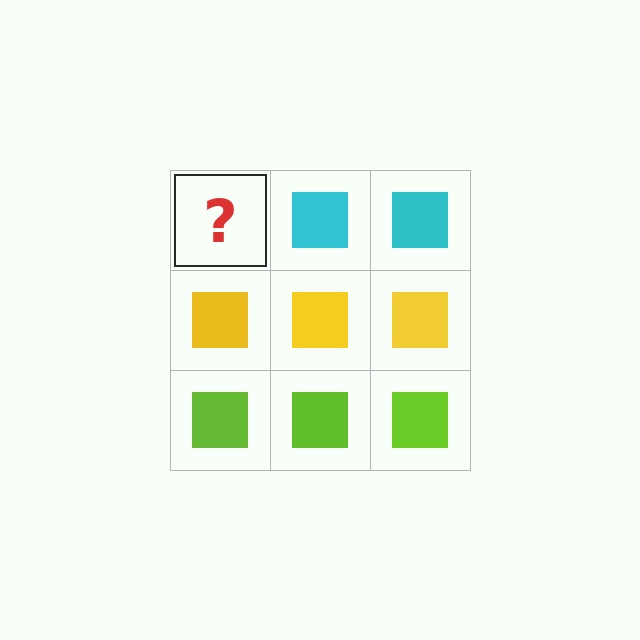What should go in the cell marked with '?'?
The missing cell should contain a cyan square.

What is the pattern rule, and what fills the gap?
The rule is that each row has a consistent color. The gap should be filled with a cyan square.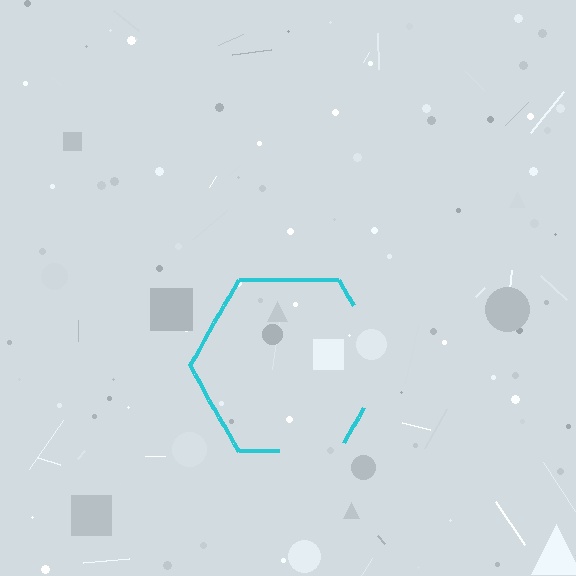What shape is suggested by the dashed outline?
The dashed outline suggests a hexagon.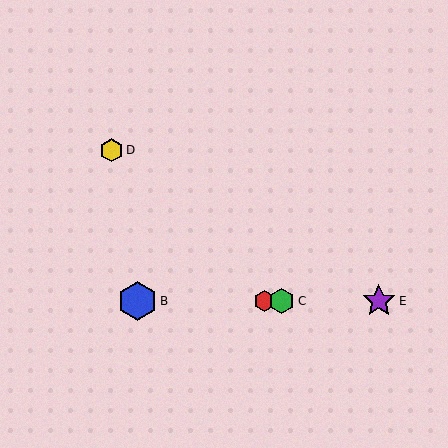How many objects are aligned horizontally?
4 objects (A, B, C, E) are aligned horizontally.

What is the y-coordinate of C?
Object C is at y≈301.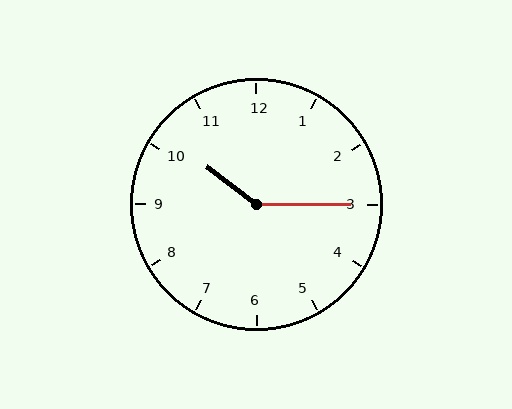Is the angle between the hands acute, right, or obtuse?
It is obtuse.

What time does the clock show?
10:15.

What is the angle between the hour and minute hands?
Approximately 142 degrees.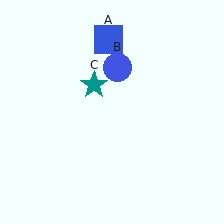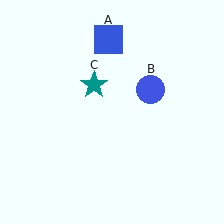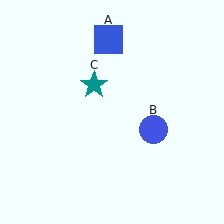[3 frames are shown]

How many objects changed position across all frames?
1 object changed position: blue circle (object B).